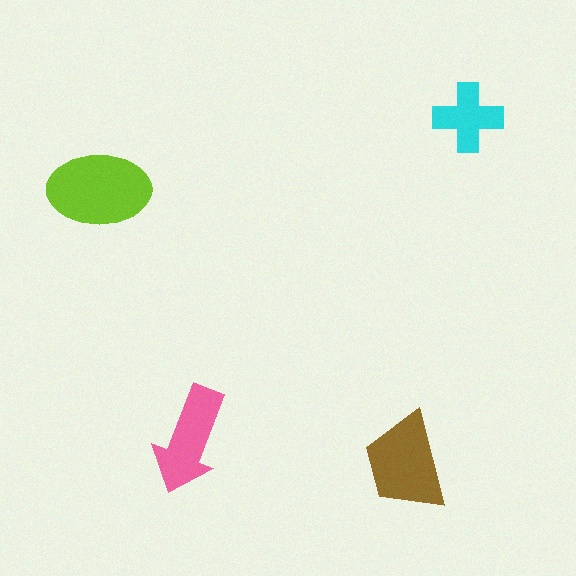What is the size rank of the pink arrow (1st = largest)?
3rd.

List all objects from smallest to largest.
The cyan cross, the pink arrow, the brown trapezoid, the lime ellipse.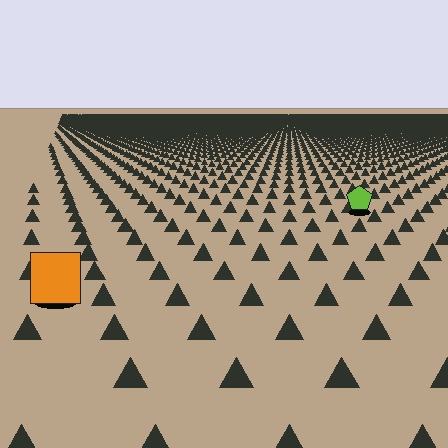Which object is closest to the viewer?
The orange square is closest. The texture marks near it are larger and more spread out.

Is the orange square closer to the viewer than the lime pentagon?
Yes. The orange square is closer — you can tell from the texture gradient: the ground texture is coarser near it.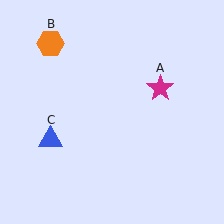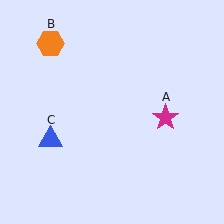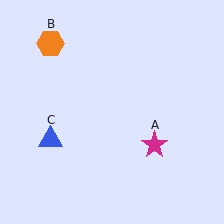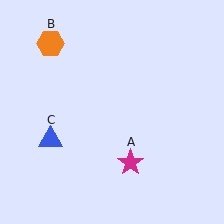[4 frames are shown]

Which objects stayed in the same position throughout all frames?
Orange hexagon (object B) and blue triangle (object C) remained stationary.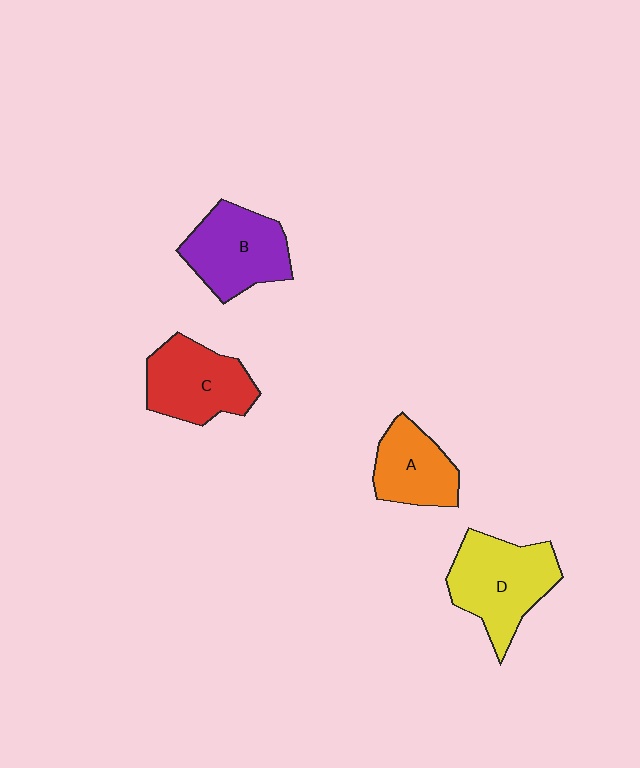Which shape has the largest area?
Shape D (yellow).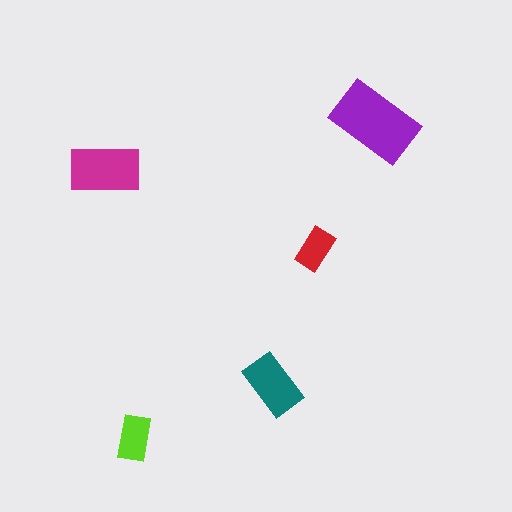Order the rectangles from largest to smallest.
the purple one, the magenta one, the teal one, the lime one, the red one.